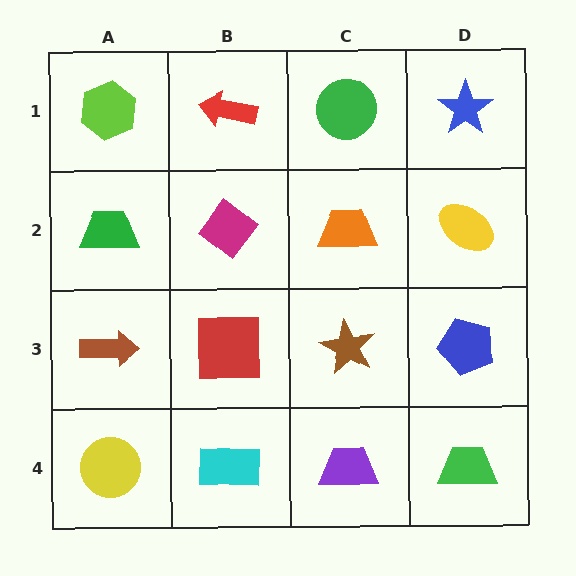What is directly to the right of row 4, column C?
A green trapezoid.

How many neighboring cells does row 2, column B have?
4.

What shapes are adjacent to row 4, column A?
A brown arrow (row 3, column A), a cyan rectangle (row 4, column B).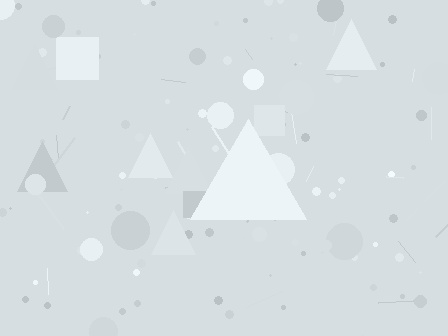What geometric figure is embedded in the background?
A triangle is embedded in the background.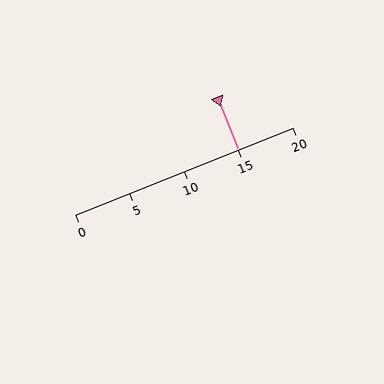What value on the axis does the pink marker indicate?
The marker indicates approximately 15.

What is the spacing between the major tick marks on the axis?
The major ticks are spaced 5 apart.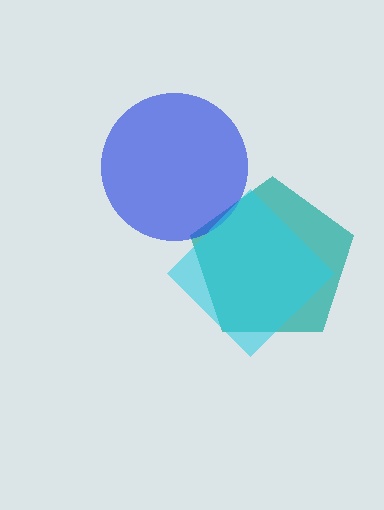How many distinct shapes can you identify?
There are 3 distinct shapes: a teal pentagon, a blue circle, a cyan diamond.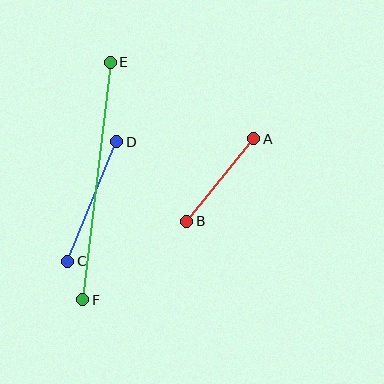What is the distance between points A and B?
The distance is approximately 106 pixels.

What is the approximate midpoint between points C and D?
The midpoint is at approximately (92, 201) pixels.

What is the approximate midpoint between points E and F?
The midpoint is at approximately (96, 181) pixels.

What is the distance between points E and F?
The distance is approximately 239 pixels.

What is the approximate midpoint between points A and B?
The midpoint is at approximately (220, 180) pixels.